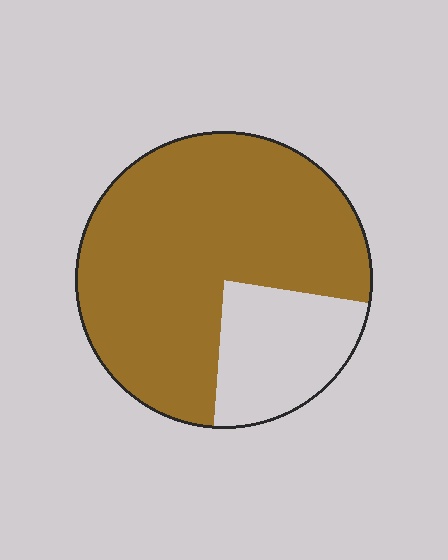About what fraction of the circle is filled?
About three quarters (3/4).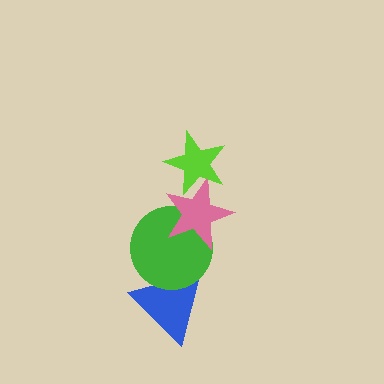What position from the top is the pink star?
The pink star is 2nd from the top.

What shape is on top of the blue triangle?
The green circle is on top of the blue triangle.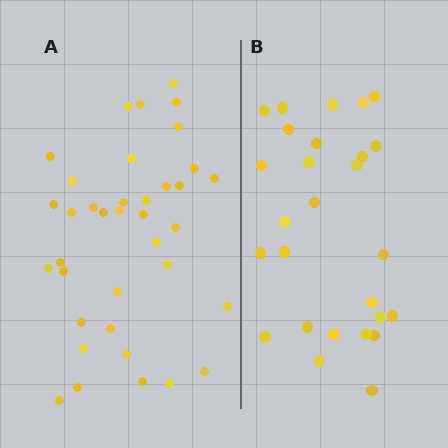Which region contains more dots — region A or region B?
Region A (the left region) has more dots.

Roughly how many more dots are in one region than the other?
Region A has roughly 10 or so more dots than region B.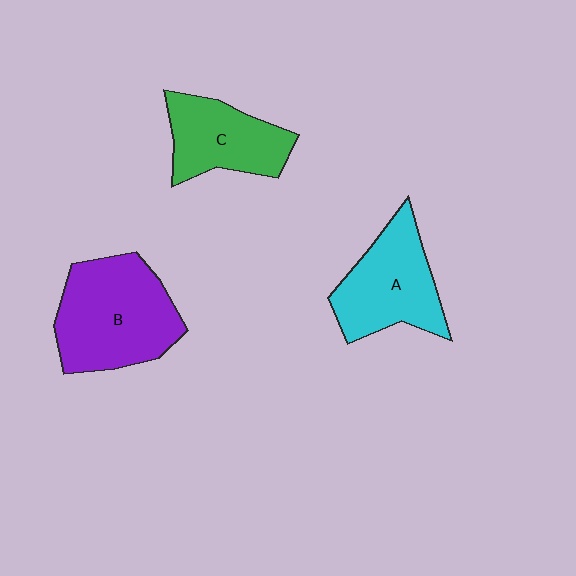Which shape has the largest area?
Shape B (purple).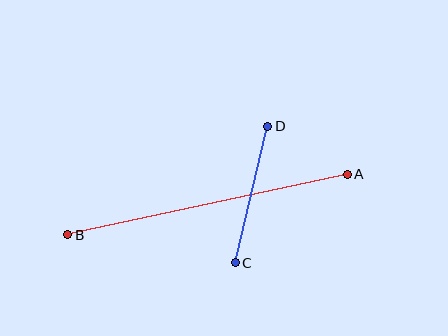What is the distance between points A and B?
The distance is approximately 286 pixels.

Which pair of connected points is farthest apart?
Points A and B are farthest apart.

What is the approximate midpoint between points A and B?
The midpoint is at approximately (208, 204) pixels.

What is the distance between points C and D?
The distance is approximately 140 pixels.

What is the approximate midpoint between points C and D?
The midpoint is at approximately (251, 194) pixels.